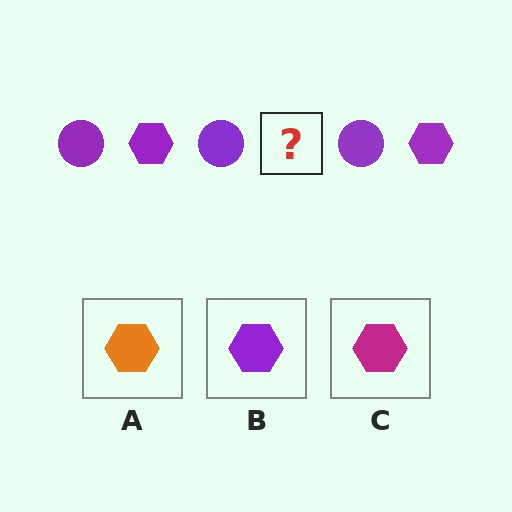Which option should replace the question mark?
Option B.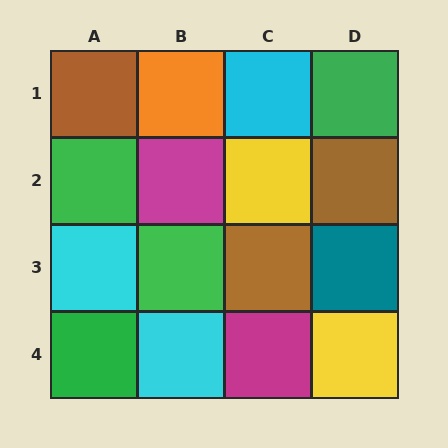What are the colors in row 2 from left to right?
Green, magenta, yellow, brown.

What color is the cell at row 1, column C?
Cyan.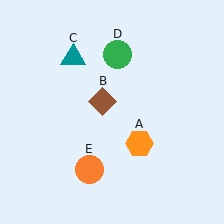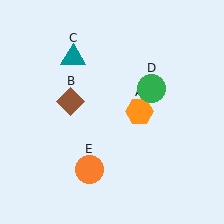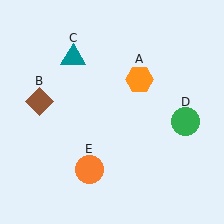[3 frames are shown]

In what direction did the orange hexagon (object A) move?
The orange hexagon (object A) moved up.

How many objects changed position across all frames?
3 objects changed position: orange hexagon (object A), brown diamond (object B), green circle (object D).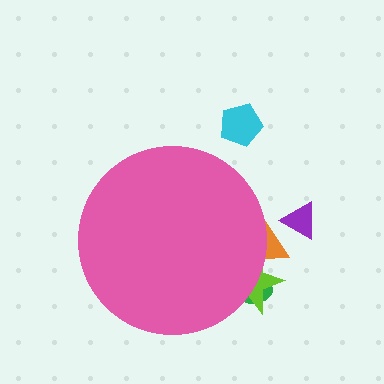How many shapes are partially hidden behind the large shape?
3 shapes are partially hidden.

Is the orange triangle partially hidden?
Yes, the orange triangle is partially hidden behind the pink circle.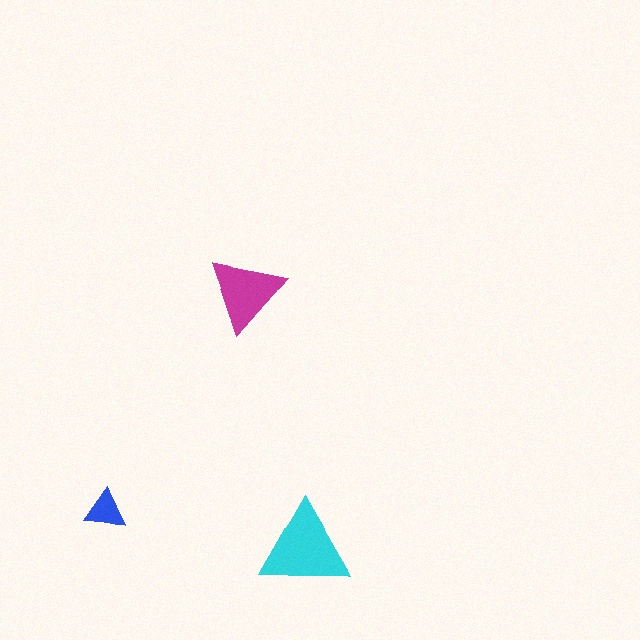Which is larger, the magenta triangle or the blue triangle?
The magenta one.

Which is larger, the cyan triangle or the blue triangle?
The cyan one.